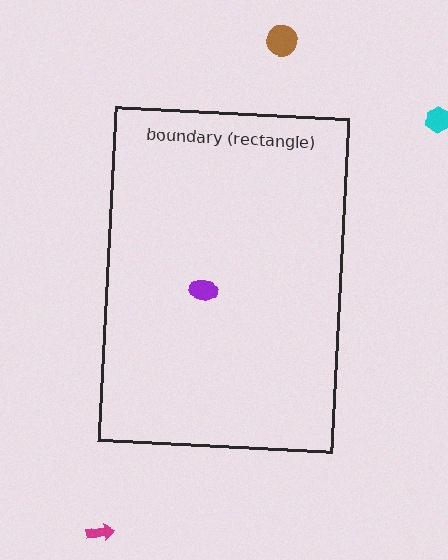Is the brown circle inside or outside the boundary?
Outside.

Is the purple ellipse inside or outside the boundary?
Inside.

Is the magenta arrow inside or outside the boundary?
Outside.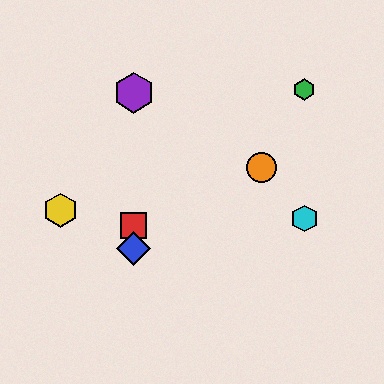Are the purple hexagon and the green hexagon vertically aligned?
No, the purple hexagon is at x≈134 and the green hexagon is at x≈304.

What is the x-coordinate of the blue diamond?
The blue diamond is at x≈134.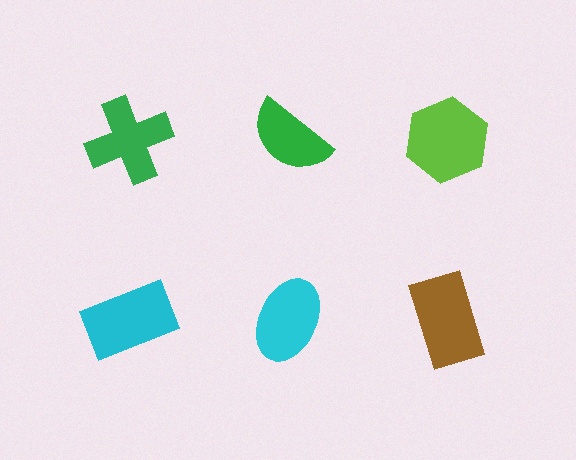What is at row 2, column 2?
A cyan ellipse.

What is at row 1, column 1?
A green cross.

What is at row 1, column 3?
A lime hexagon.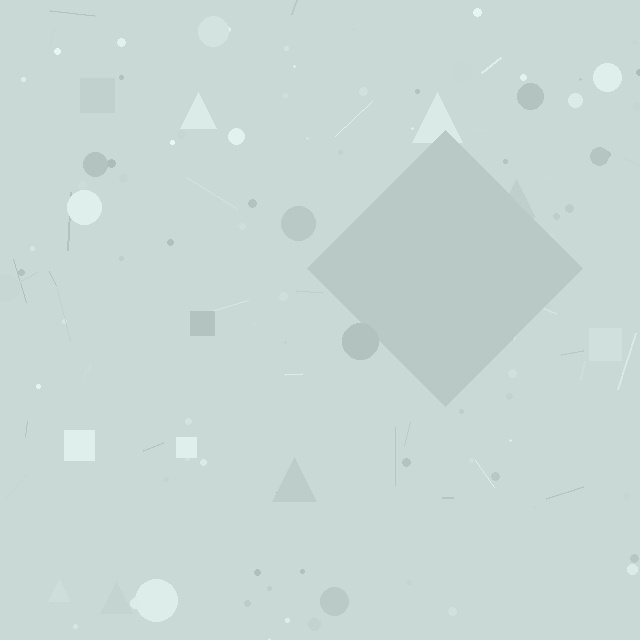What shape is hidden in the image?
A diamond is hidden in the image.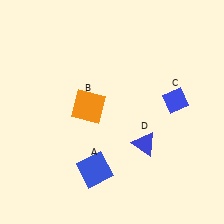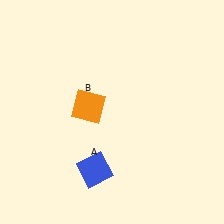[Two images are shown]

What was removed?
The blue diamond (C), the blue triangle (D) were removed in Image 2.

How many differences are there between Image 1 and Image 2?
There are 2 differences between the two images.